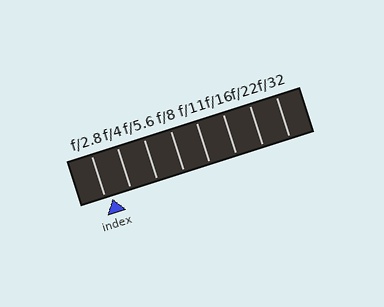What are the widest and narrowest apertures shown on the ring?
The widest aperture shown is f/2.8 and the narrowest is f/32.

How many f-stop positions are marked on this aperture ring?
There are 8 f-stop positions marked.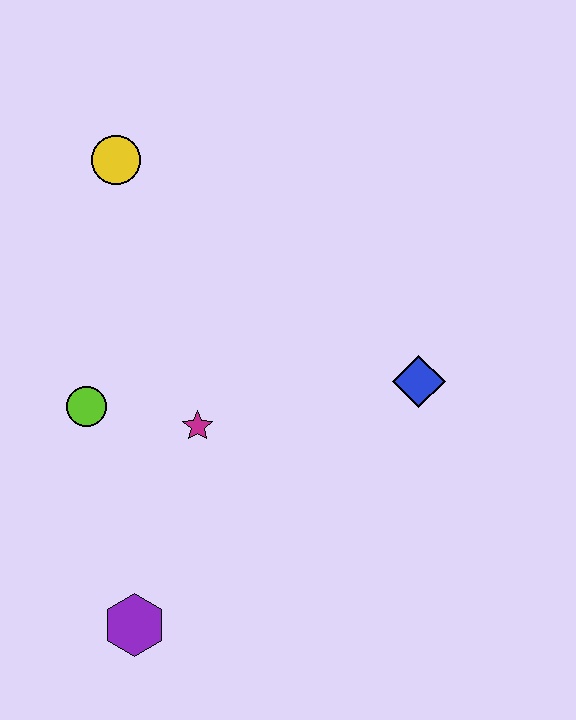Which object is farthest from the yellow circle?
The purple hexagon is farthest from the yellow circle.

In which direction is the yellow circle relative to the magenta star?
The yellow circle is above the magenta star.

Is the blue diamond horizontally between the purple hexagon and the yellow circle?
No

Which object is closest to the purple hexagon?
The magenta star is closest to the purple hexagon.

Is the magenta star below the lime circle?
Yes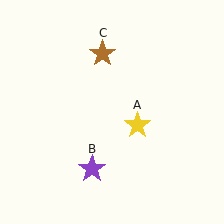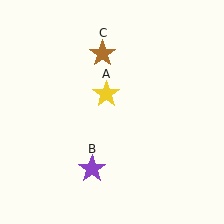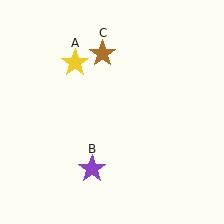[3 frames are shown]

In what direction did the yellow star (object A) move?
The yellow star (object A) moved up and to the left.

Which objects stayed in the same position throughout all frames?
Purple star (object B) and brown star (object C) remained stationary.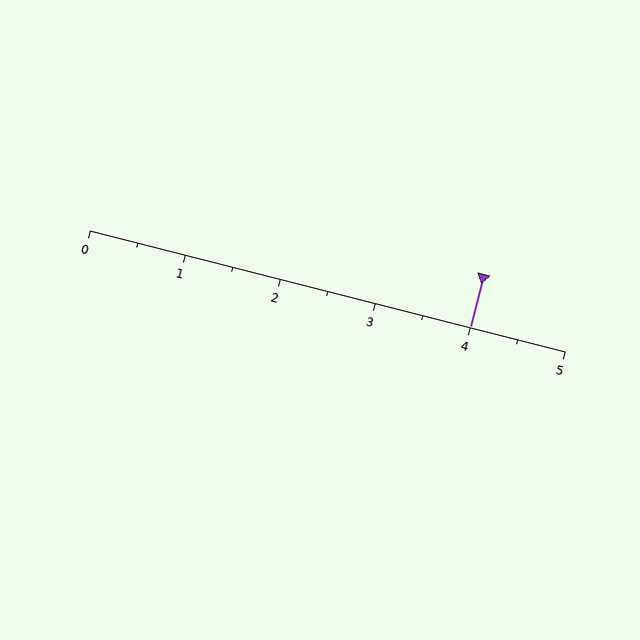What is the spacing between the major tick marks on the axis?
The major ticks are spaced 1 apart.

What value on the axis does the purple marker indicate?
The marker indicates approximately 4.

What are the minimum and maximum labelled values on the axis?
The axis runs from 0 to 5.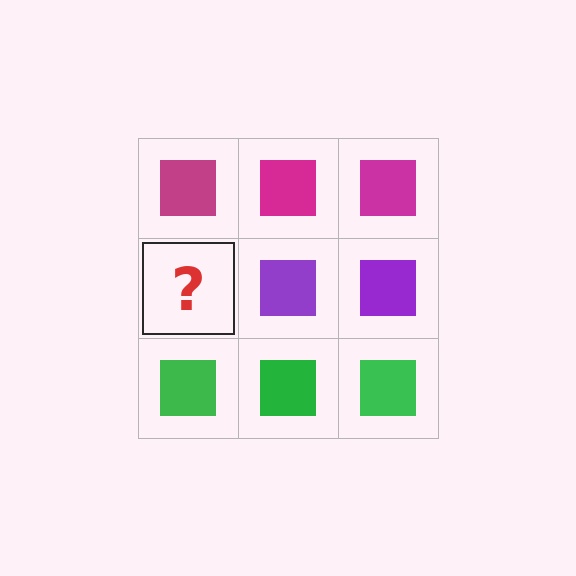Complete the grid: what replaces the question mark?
The question mark should be replaced with a purple square.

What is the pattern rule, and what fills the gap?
The rule is that each row has a consistent color. The gap should be filled with a purple square.